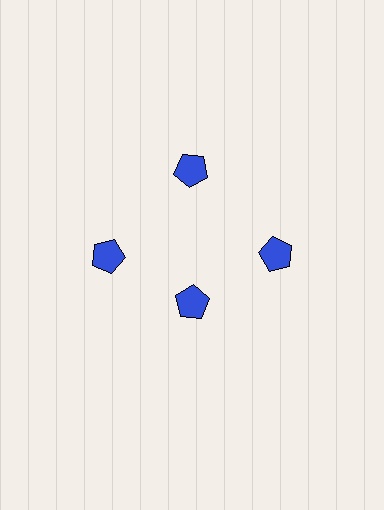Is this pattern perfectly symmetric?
No. The 4 blue pentagons are arranged in a ring, but one element near the 6 o'clock position is pulled inward toward the center, breaking the 4-fold rotational symmetry.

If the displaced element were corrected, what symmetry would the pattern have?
It would have 4-fold rotational symmetry — the pattern would map onto itself every 90 degrees.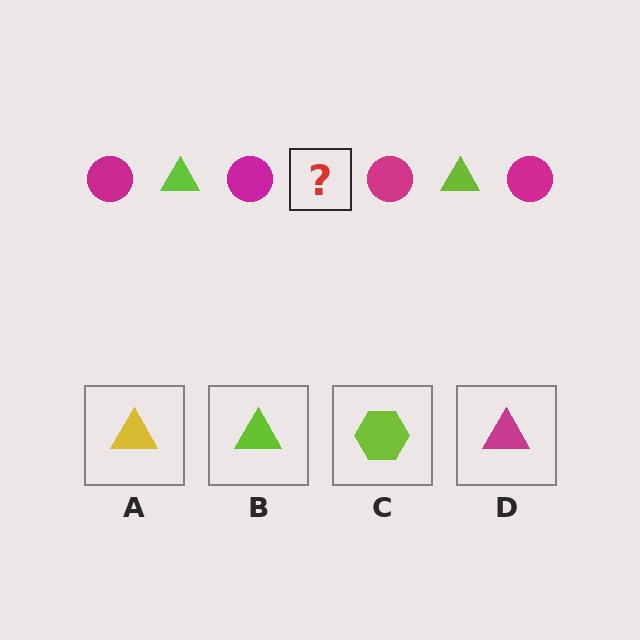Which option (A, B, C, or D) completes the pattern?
B.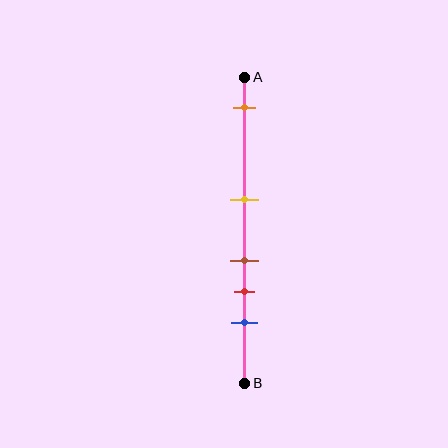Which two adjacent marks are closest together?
The brown and red marks are the closest adjacent pair.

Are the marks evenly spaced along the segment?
No, the marks are not evenly spaced.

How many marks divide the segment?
There are 5 marks dividing the segment.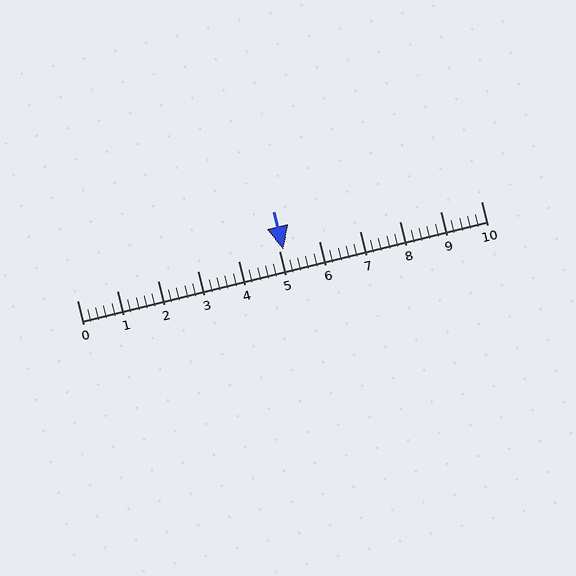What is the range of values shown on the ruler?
The ruler shows values from 0 to 10.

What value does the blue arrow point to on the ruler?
The blue arrow points to approximately 5.1.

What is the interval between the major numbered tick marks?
The major tick marks are spaced 1 units apart.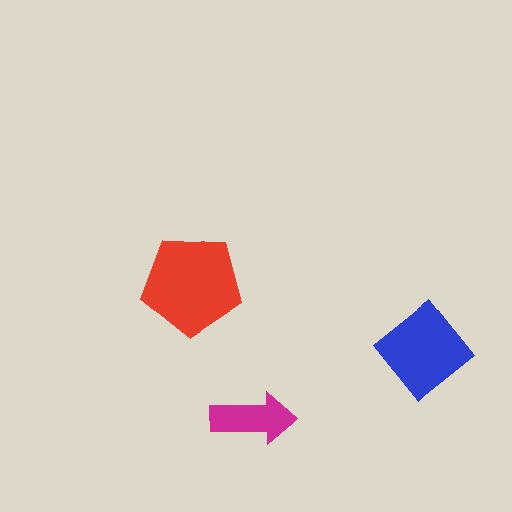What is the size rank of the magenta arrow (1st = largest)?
3rd.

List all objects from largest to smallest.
The red pentagon, the blue diamond, the magenta arrow.